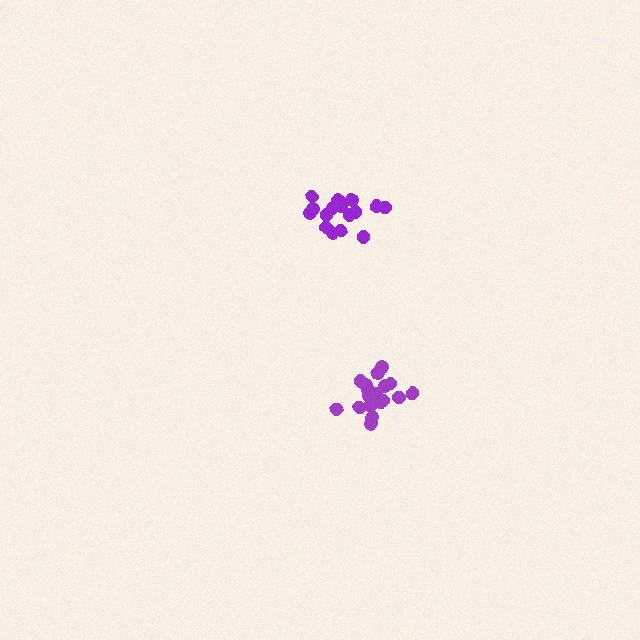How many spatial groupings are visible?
There are 2 spatial groupings.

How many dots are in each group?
Group 1: 16 dots, Group 2: 19 dots (35 total).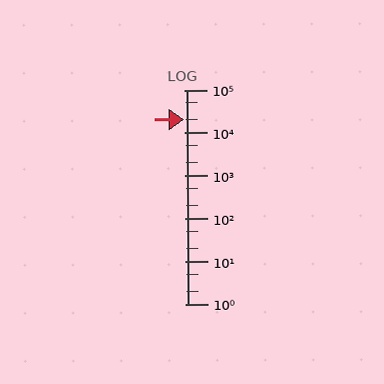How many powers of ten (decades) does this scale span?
The scale spans 5 decades, from 1 to 100000.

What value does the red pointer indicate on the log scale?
The pointer indicates approximately 21000.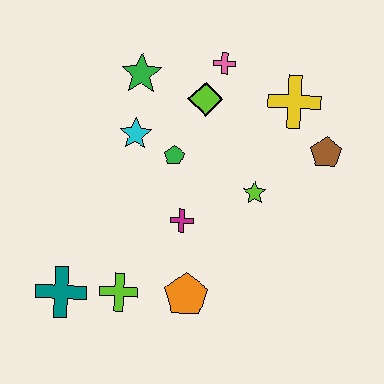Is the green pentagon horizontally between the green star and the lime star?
Yes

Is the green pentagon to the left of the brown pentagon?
Yes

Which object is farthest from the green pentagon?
The teal cross is farthest from the green pentagon.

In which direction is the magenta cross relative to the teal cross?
The magenta cross is to the right of the teal cross.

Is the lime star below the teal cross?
No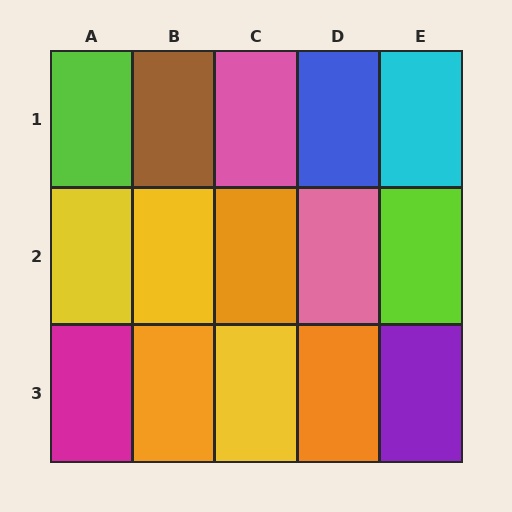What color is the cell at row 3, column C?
Yellow.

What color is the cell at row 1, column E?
Cyan.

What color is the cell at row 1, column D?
Blue.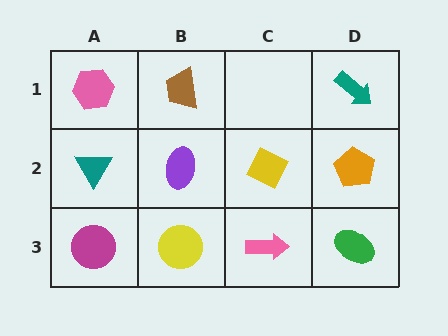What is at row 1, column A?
A pink hexagon.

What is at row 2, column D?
An orange pentagon.